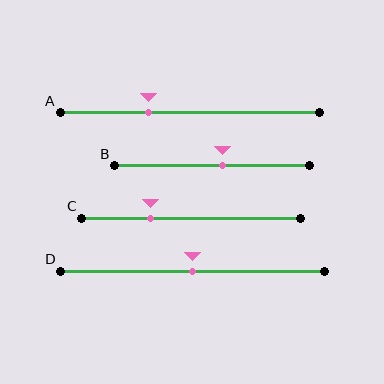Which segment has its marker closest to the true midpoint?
Segment D has its marker closest to the true midpoint.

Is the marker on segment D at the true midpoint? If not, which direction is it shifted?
Yes, the marker on segment D is at the true midpoint.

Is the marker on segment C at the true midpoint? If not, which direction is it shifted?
No, the marker on segment C is shifted to the left by about 19% of the segment length.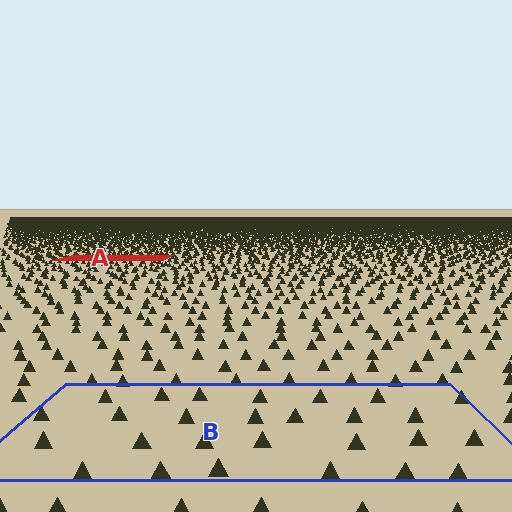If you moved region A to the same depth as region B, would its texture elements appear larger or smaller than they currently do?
They would appear larger. At a closer depth, the same texture elements are projected at a bigger on-screen size.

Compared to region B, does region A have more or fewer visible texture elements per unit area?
Region A has more texture elements per unit area — they are packed more densely because it is farther away.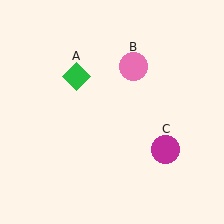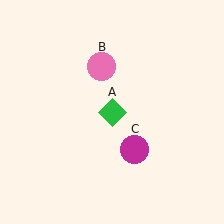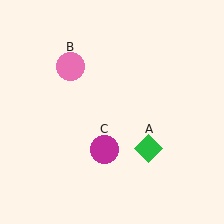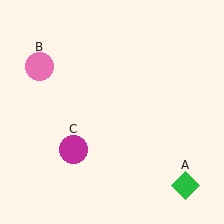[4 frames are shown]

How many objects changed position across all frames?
3 objects changed position: green diamond (object A), pink circle (object B), magenta circle (object C).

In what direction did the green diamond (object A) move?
The green diamond (object A) moved down and to the right.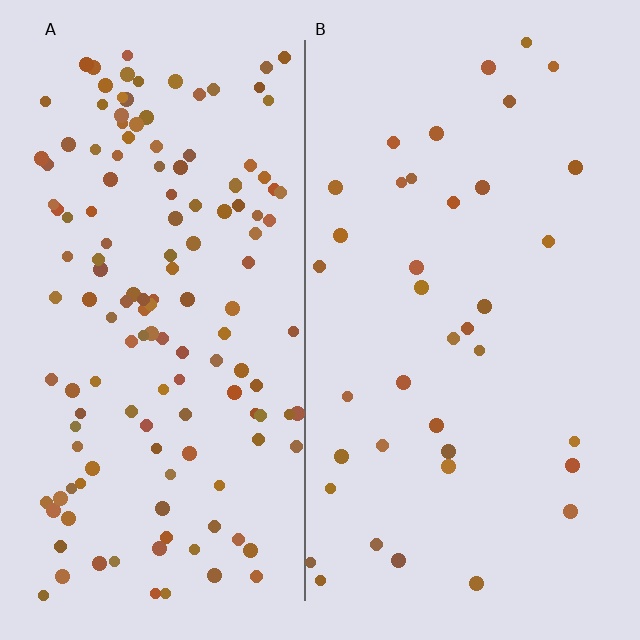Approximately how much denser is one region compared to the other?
Approximately 3.8× — region A over region B.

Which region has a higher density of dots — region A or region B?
A (the left).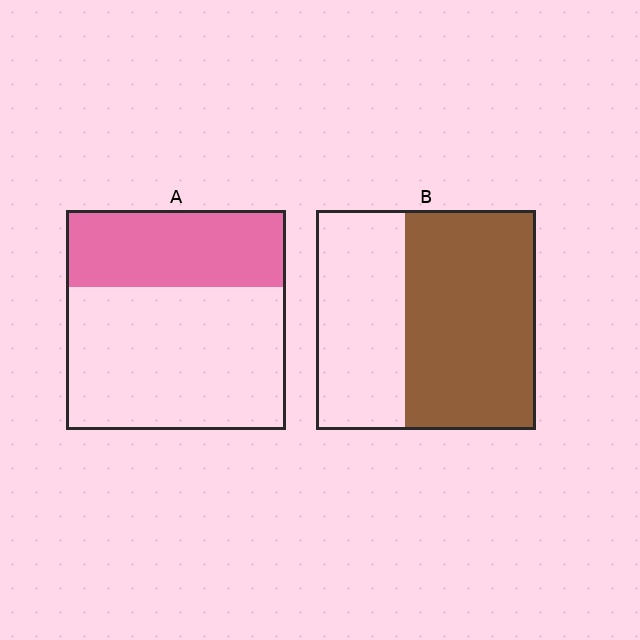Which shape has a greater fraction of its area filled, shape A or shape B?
Shape B.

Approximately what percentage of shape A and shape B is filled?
A is approximately 35% and B is approximately 60%.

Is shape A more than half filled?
No.